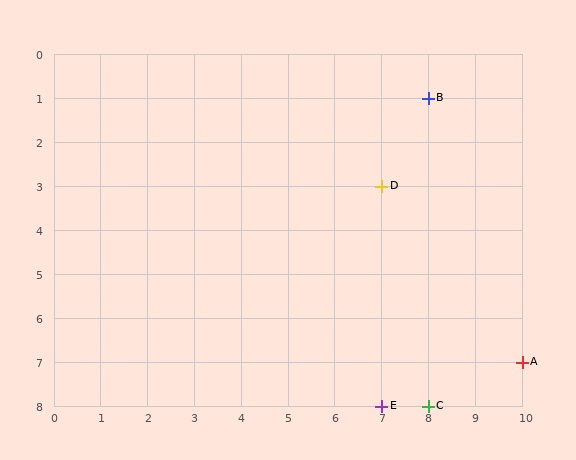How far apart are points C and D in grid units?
Points C and D are 1 column and 5 rows apart (about 5.1 grid units diagonally).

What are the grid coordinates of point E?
Point E is at grid coordinates (7, 8).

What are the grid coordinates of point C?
Point C is at grid coordinates (8, 8).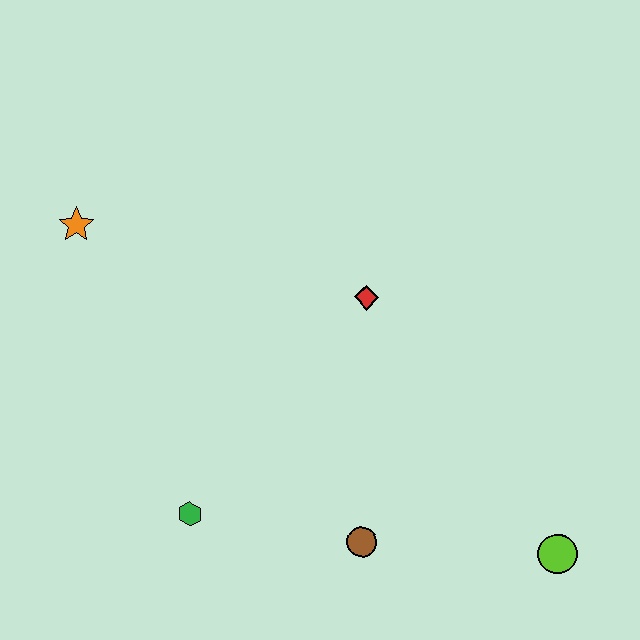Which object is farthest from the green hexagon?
The lime circle is farthest from the green hexagon.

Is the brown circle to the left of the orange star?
No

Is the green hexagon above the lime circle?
Yes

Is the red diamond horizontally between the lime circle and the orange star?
Yes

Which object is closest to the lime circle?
The brown circle is closest to the lime circle.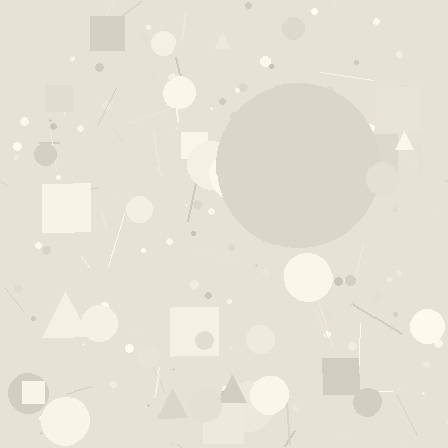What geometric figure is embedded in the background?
A circle is embedded in the background.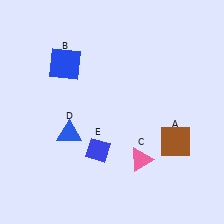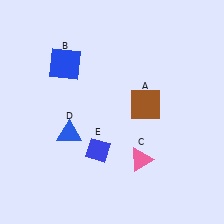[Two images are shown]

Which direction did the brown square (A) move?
The brown square (A) moved up.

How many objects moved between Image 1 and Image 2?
1 object moved between the two images.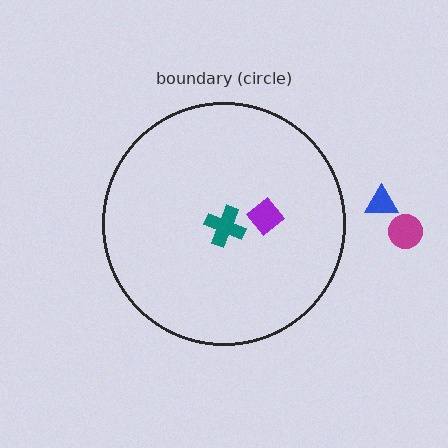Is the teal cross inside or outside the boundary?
Inside.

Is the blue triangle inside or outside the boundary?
Outside.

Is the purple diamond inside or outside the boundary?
Inside.